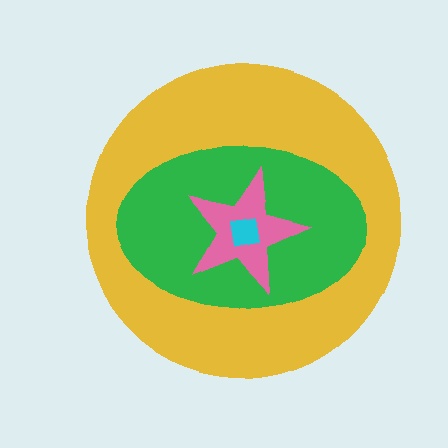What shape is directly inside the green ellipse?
The pink star.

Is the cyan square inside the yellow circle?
Yes.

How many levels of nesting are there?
4.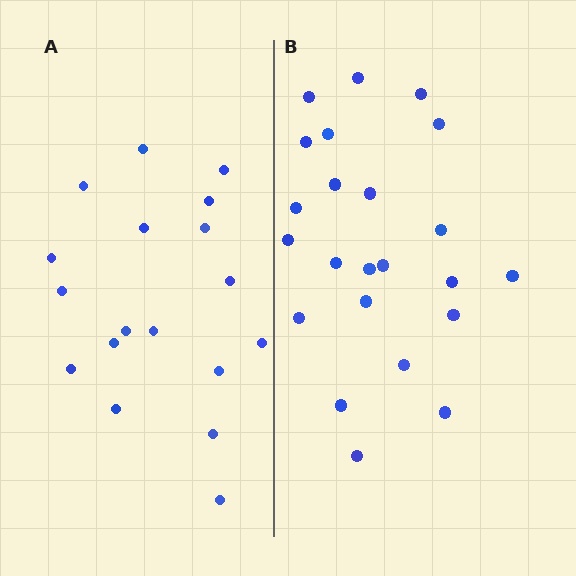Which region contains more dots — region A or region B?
Region B (the right region) has more dots.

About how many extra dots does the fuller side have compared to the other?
Region B has about 5 more dots than region A.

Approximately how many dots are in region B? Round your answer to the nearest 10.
About 20 dots. (The exact count is 23, which rounds to 20.)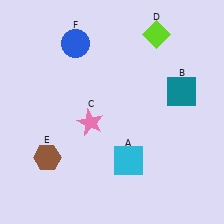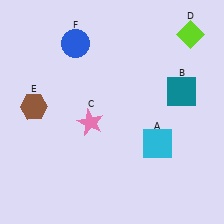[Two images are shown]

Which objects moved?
The objects that moved are: the cyan square (A), the lime diamond (D), the brown hexagon (E).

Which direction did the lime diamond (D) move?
The lime diamond (D) moved right.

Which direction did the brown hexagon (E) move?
The brown hexagon (E) moved up.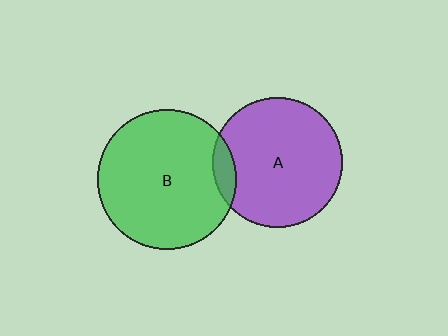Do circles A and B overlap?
Yes.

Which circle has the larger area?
Circle B (green).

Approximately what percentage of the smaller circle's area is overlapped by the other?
Approximately 10%.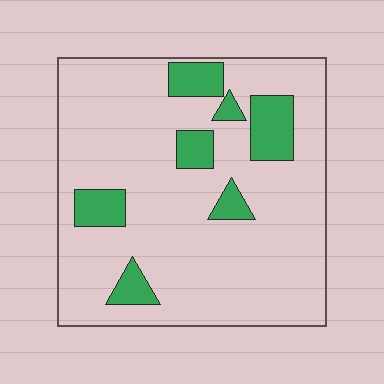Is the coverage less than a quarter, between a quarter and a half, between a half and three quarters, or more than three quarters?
Less than a quarter.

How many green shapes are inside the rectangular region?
7.